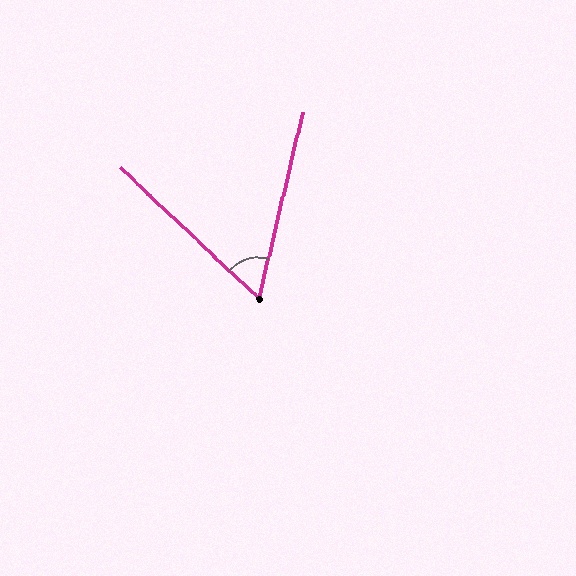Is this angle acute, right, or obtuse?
It is acute.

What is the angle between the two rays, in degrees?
Approximately 60 degrees.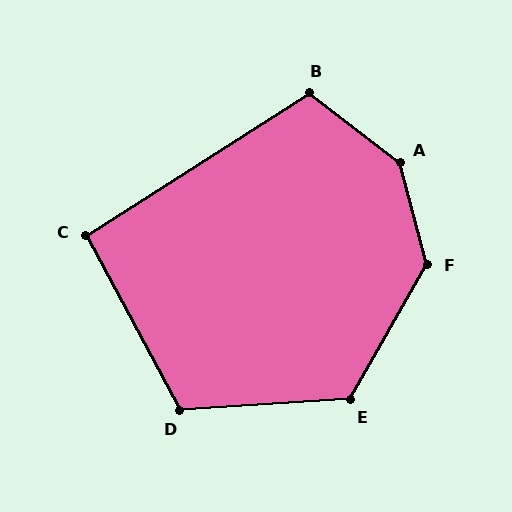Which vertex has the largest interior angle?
A, at approximately 143 degrees.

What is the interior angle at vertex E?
Approximately 123 degrees (obtuse).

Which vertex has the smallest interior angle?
C, at approximately 94 degrees.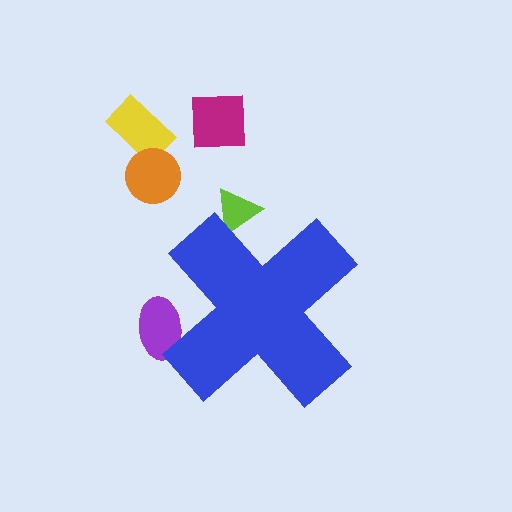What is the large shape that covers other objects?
A blue cross.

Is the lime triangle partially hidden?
Yes, the lime triangle is partially hidden behind the blue cross.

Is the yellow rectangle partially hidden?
No, the yellow rectangle is fully visible.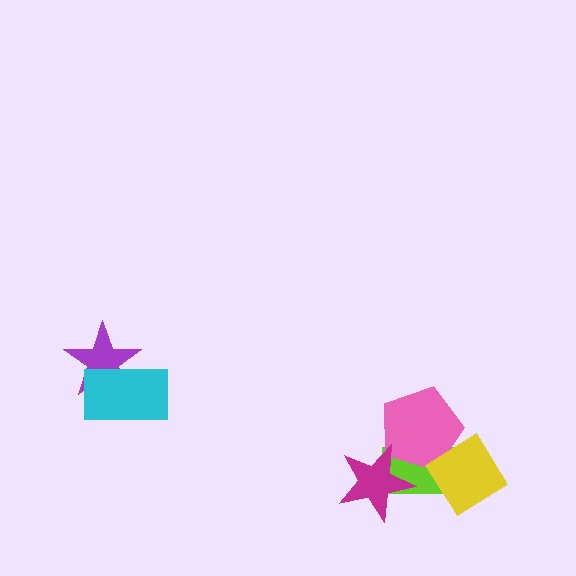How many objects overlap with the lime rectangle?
3 objects overlap with the lime rectangle.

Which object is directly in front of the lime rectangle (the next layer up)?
The pink pentagon is directly in front of the lime rectangle.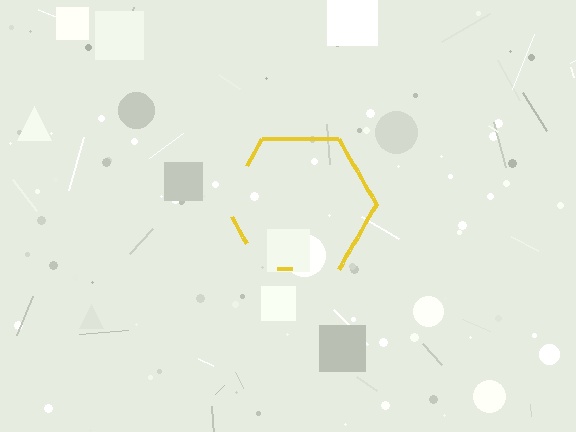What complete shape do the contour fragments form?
The contour fragments form a hexagon.